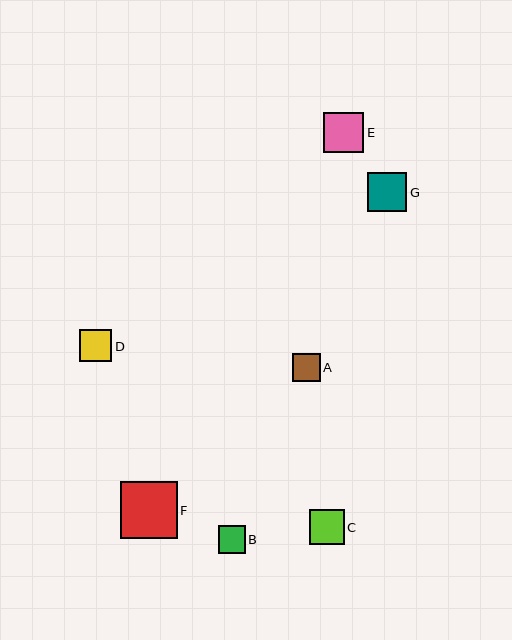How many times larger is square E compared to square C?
Square E is approximately 1.2 times the size of square C.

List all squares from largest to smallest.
From largest to smallest: F, E, G, C, D, A, B.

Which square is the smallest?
Square B is the smallest with a size of approximately 27 pixels.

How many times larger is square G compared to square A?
Square G is approximately 1.4 times the size of square A.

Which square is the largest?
Square F is the largest with a size of approximately 57 pixels.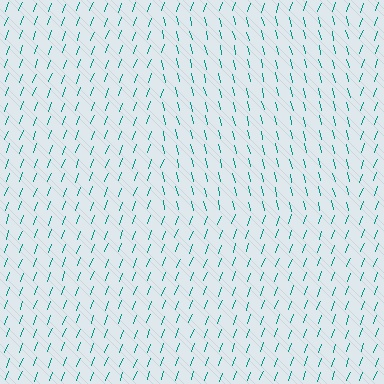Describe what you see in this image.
The image is filled with small teal line segments. A rectangle region in the image has lines oriented differently from the surrounding lines, creating a visible texture boundary.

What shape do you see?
I see a rectangle.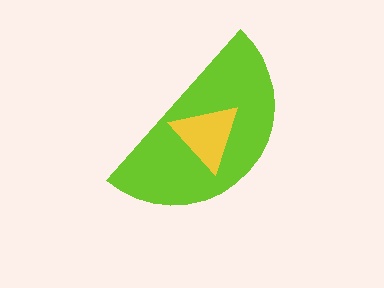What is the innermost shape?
The yellow triangle.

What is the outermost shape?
The lime semicircle.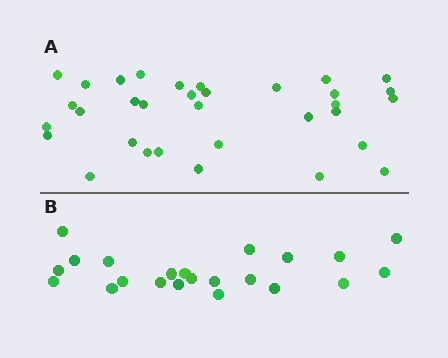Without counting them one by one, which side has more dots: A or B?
Region A (the top region) has more dots.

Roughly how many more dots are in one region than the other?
Region A has roughly 12 or so more dots than region B.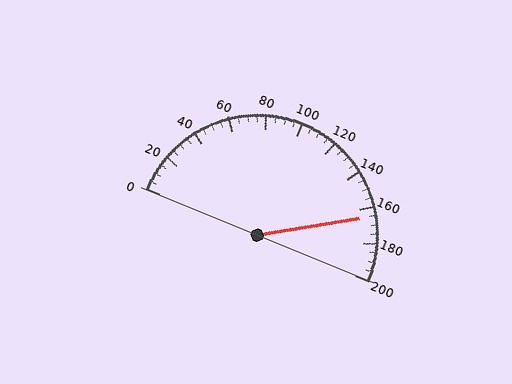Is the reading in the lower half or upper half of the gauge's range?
The reading is in the upper half of the range (0 to 200).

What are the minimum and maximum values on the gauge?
The gauge ranges from 0 to 200.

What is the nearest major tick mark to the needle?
The nearest major tick mark is 160.